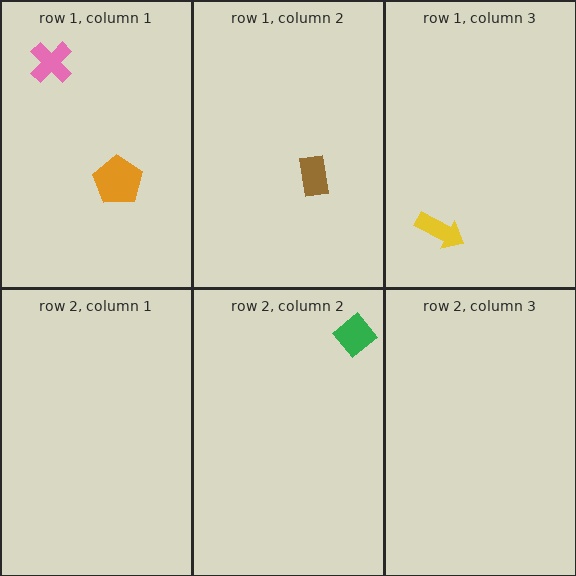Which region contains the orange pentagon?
The row 1, column 1 region.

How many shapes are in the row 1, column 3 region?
1.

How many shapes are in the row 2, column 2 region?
1.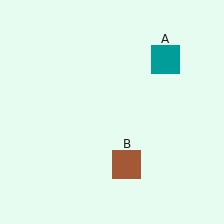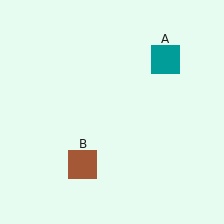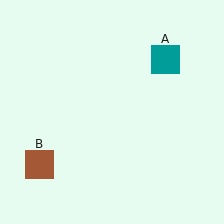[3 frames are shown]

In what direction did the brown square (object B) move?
The brown square (object B) moved left.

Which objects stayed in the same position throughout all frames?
Teal square (object A) remained stationary.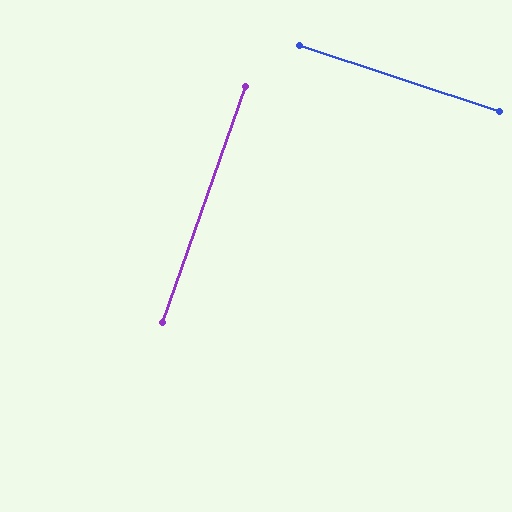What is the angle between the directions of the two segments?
Approximately 89 degrees.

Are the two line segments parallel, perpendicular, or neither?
Perpendicular — they meet at approximately 89°.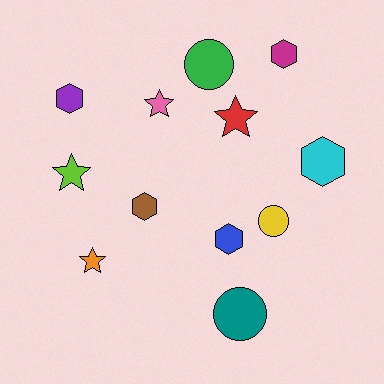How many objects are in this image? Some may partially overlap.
There are 12 objects.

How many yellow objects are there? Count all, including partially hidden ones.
There is 1 yellow object.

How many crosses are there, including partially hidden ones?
There are no crosses.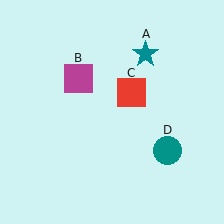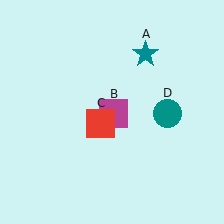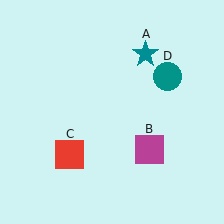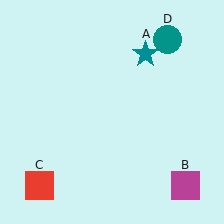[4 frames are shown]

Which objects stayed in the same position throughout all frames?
Teal star (object A) remained stationary.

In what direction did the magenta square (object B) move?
The magenta square (object B) moved down and to the right.